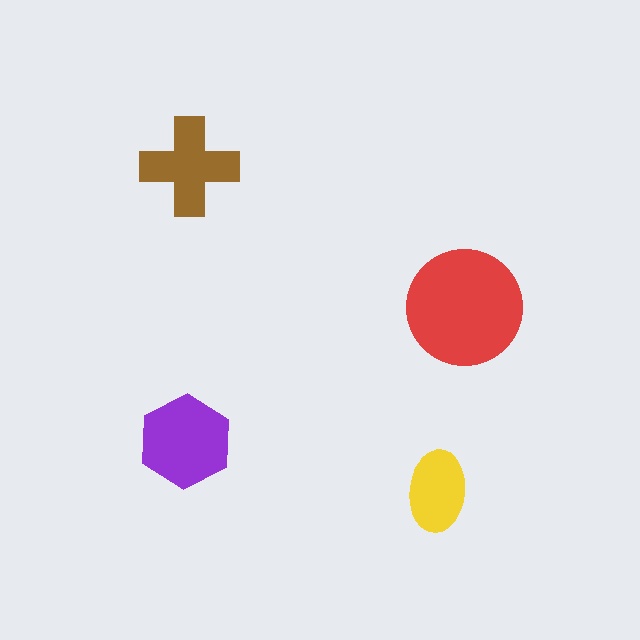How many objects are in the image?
There are 4 objects in the image.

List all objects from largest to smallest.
The red circle, the purple hexagon, the brown cross, the yellow ellipse.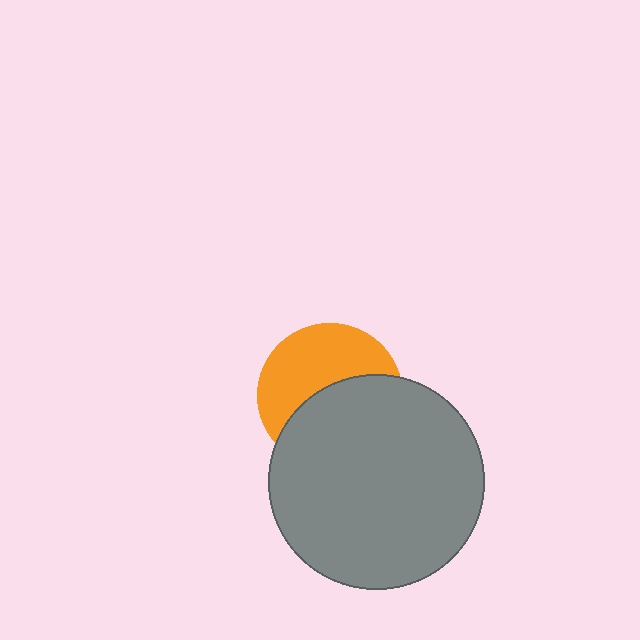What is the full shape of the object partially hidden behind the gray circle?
The partially hidden object is an orange circle.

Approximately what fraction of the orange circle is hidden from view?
Roughly 51% of the orange circle is hidden behind the gray circle.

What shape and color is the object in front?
The object in front is a gray circle.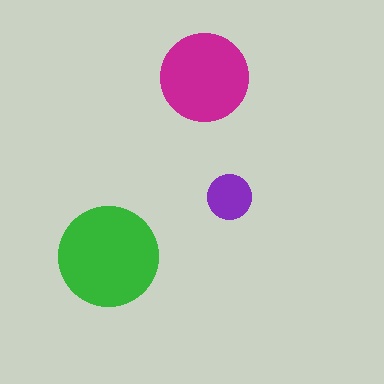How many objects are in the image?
There are 3 objects in the image.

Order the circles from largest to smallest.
the green one, the magenta one, the purple one.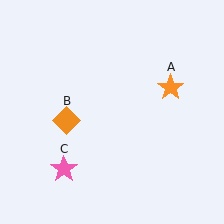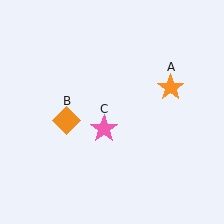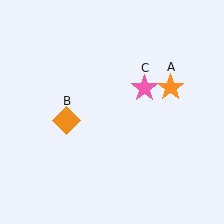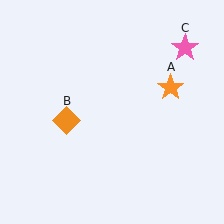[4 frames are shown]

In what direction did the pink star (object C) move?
The pink star (object C) moved up and to the right.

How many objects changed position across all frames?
1 object changed position: pink star (object C).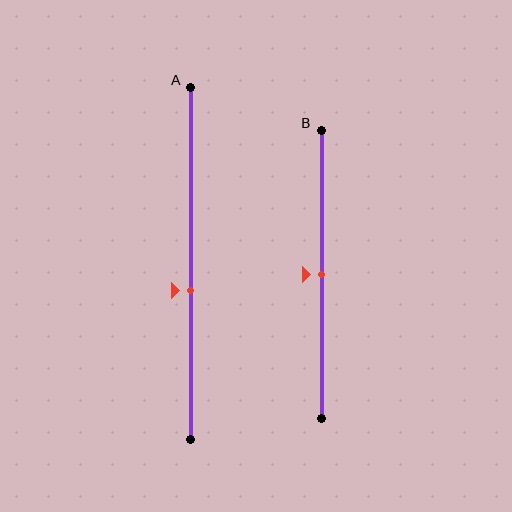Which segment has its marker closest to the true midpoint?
Segment B has its marker closest to the true midpoint.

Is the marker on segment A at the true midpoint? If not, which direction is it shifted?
No, the marker on segment A is shifted downward by about 8% of the segment length.